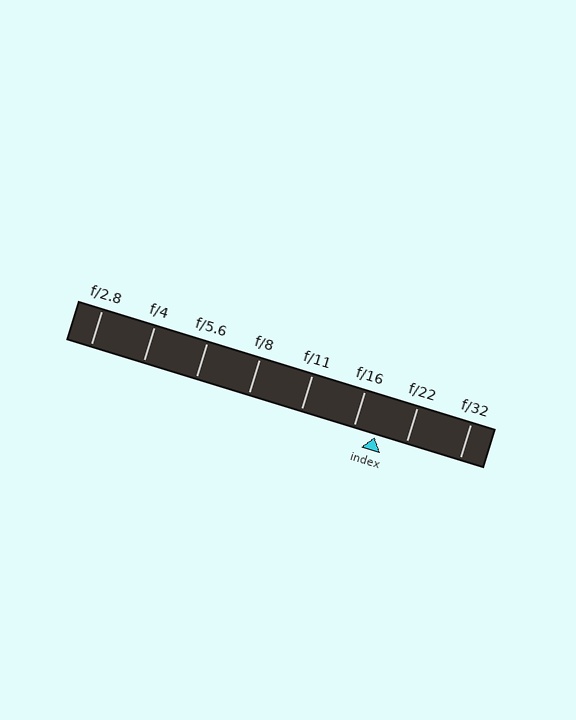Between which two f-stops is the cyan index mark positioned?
The index mark is between f/16 and f/22.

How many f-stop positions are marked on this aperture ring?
There are 8 f-stop positions marked.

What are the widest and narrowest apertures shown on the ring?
The widest aperture shown is f/2.8 and the narrowest is f/32.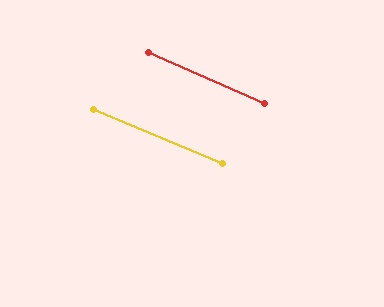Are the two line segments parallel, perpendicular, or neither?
Parallel — their directions differ by only 1.3°.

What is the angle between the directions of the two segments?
Approximately 1 degree.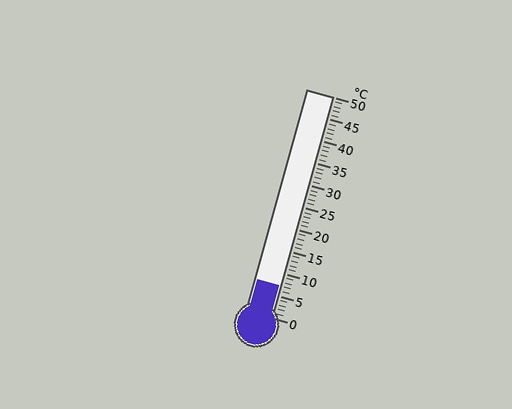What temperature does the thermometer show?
The thermometer shows approximately 7°C.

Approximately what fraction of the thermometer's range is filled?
The thermometer is filled to approximately 15% of its range.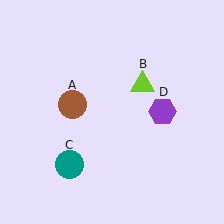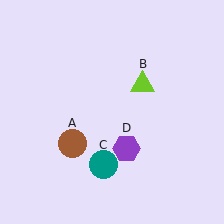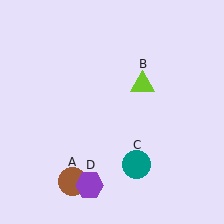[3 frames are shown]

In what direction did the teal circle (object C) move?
The teal circle (object C) moved right.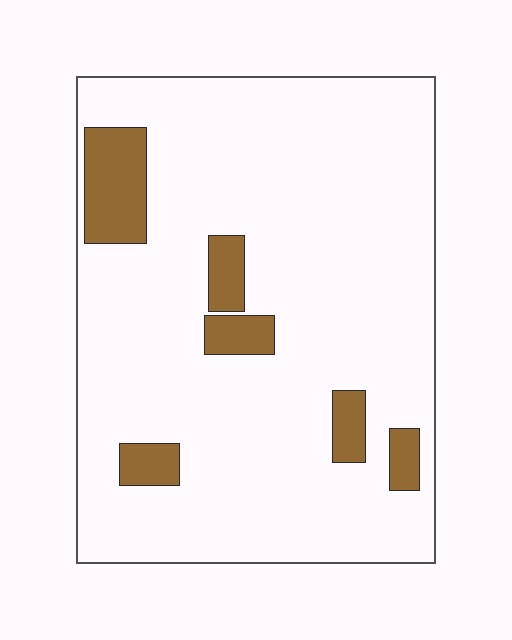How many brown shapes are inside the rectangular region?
6.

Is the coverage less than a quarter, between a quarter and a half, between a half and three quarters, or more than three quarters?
Less than a quarter.